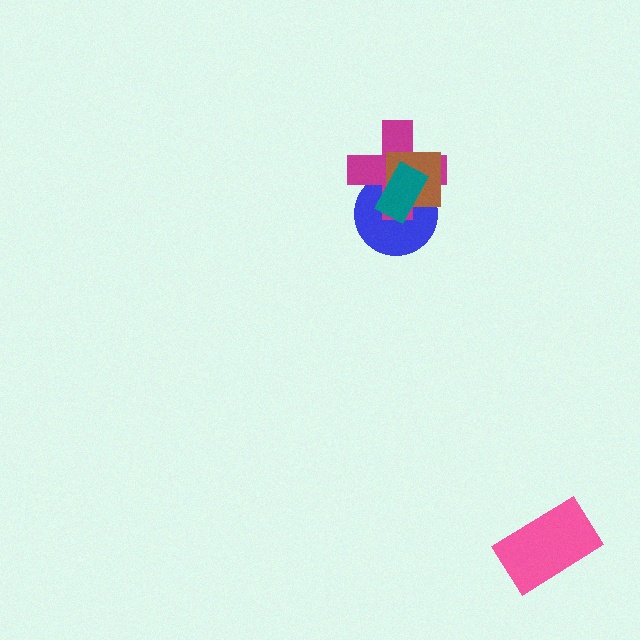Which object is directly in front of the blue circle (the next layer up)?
The magenta cross is directly in front of the blue circle.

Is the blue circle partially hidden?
Yes, it is partially covered by another shape.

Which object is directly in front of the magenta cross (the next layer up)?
The brown square is directly in front of the magenta cross.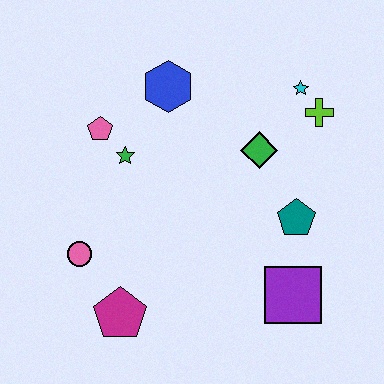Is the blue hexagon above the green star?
Yes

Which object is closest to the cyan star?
The lime cross is closest to the cyan star.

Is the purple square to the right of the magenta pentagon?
Yes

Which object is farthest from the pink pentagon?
The purple square is farthest from the pink pentagon.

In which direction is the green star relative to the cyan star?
The green star is to the left of the cyan star.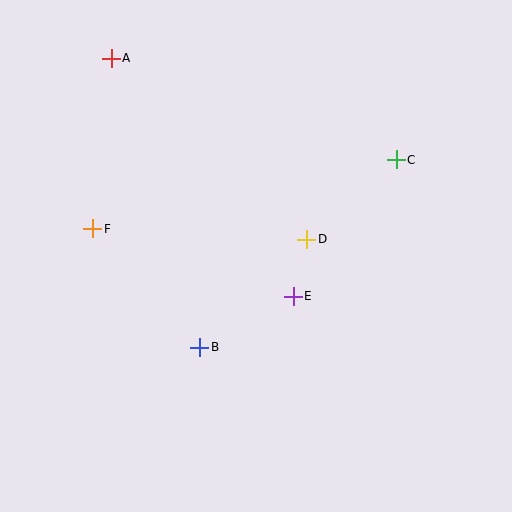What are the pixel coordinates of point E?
Point E is at (293, 296).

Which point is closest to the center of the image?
Point D at (307, 239) is closest to the center.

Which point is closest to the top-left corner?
Point A is closest to the top-left corner.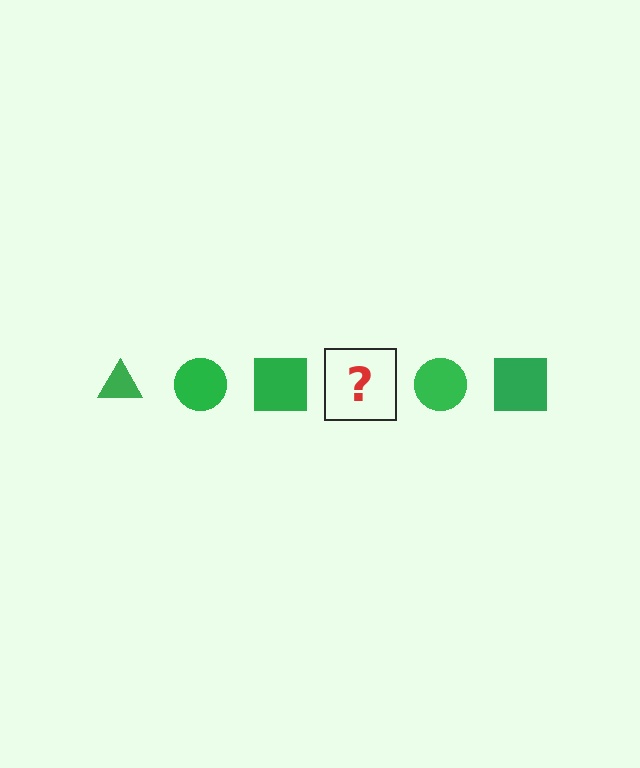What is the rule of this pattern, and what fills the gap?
The rule is that the pattern cycles through triangle, circle, square shapes in green. The gap should be filled with a green triangle.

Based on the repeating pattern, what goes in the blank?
The blank should be a green triangle.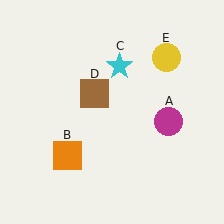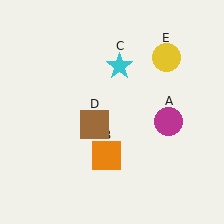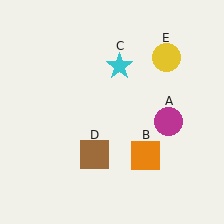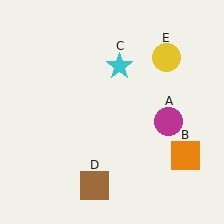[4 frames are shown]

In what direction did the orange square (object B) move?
The orange square (object B) moved right.